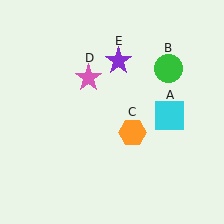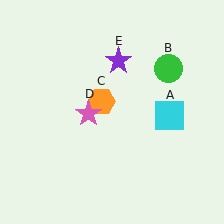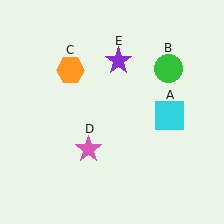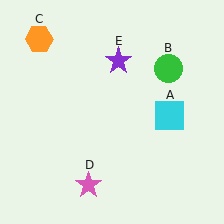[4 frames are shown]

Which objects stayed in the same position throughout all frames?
Cyan square (object A) and green circle (object B) and purple star (object E) remained stationary.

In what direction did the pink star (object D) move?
The pink star (object D) moved down.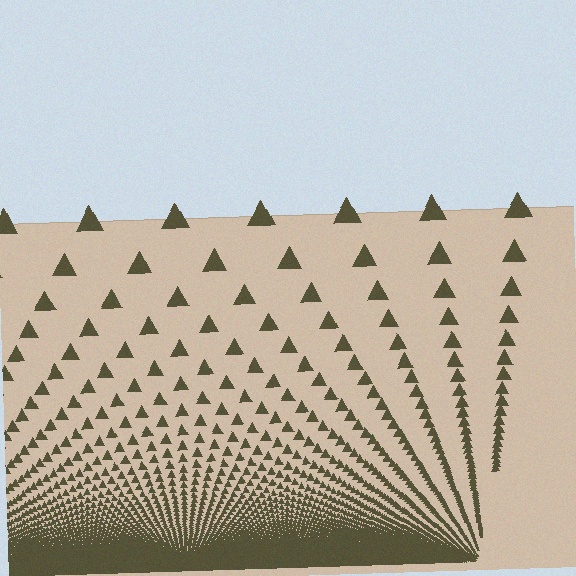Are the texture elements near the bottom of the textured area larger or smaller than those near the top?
Smaller. The gradient is inverted — elements near the bottom are smaller and denser.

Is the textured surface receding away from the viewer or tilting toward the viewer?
The surface appears to tilt toward the viewer. Texture elements get larger and sparser toward the top.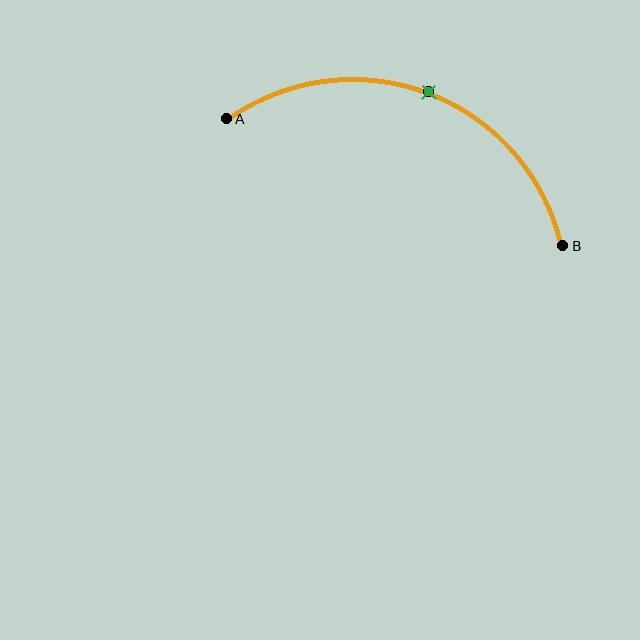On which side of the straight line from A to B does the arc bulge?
The arc bulges above the straight line connecting A and B.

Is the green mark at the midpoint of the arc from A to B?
Yes. The green mark lies on the arc at equal arc-length from both A and B — it is the arc midpoint.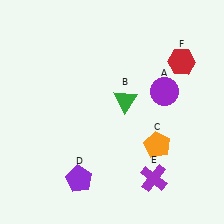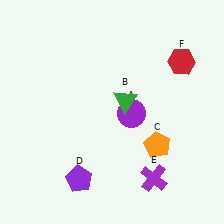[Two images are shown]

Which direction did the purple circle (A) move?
The purple circle (A) moved left.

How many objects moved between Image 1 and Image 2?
1 object moved between the two images.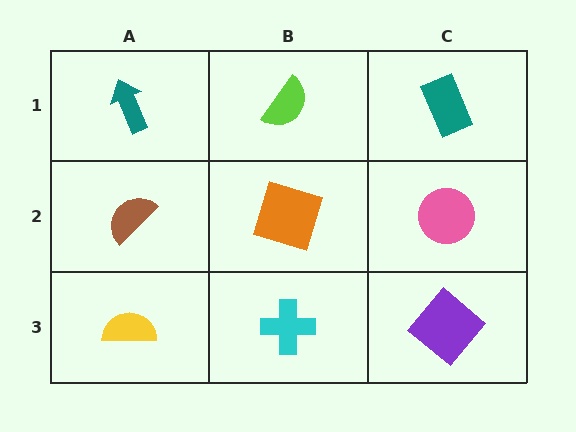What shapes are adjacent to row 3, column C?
A pink circle (row 2, column C), a cyan cross (row 3, column B).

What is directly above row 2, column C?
A teal rectangle.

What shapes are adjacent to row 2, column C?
A teal rectangle (row 1, column C), a purple diamond (row 3, column C), an orange square (row 2, column B).